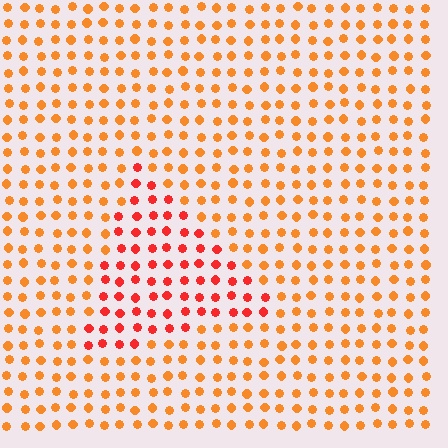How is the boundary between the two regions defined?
The boundary is defined purely by a slight shift in hue (about 30 degrees). Spacing, size, and orientation are identical on both sides.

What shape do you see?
I see a triangle.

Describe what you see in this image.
The image is filled with small orange elements in a uniform arrangement. A triangle-shaped region is visible where the elements are tinted to a slightly different hue, forming a subtle color boundary.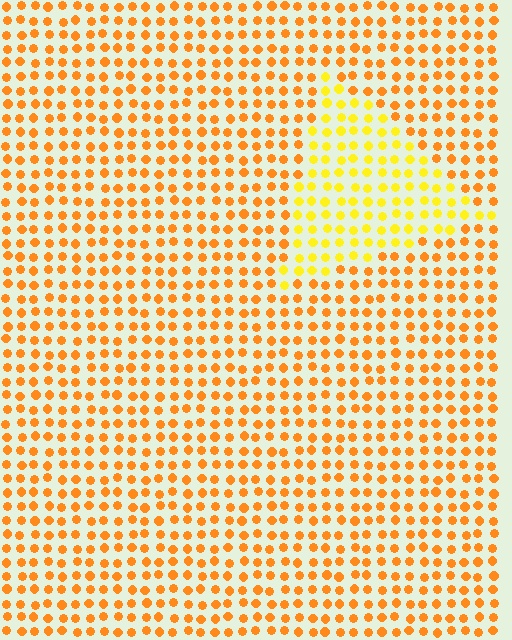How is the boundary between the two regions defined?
The boundary is defined purely by a slight shift in hue (about 28 degrees). Spacing, size, and orientation are identical on both sides.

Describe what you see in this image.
The image is filled with small orange elements in a uniform arrangement. A triangle-shaped region is visible where the elements are tinted to a slightly different hue, forming a subtle color boundary.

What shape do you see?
I see a triangle.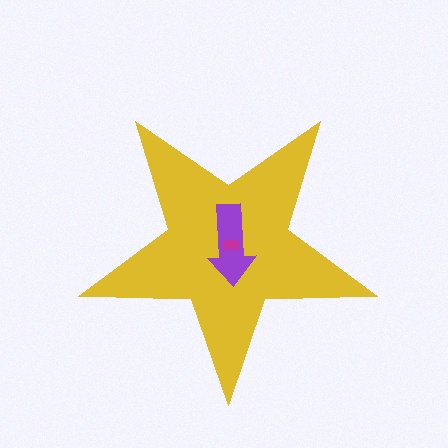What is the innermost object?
The magenta rectangle.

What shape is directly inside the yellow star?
The purple arrow.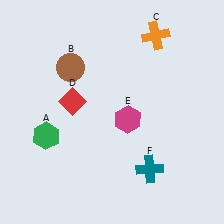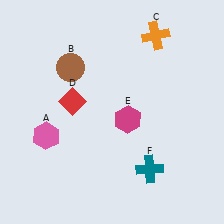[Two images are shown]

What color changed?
The hexagon (A) changed from green in Image 1 to pink in Image 2.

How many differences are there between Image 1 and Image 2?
There is 1 difference between the two images.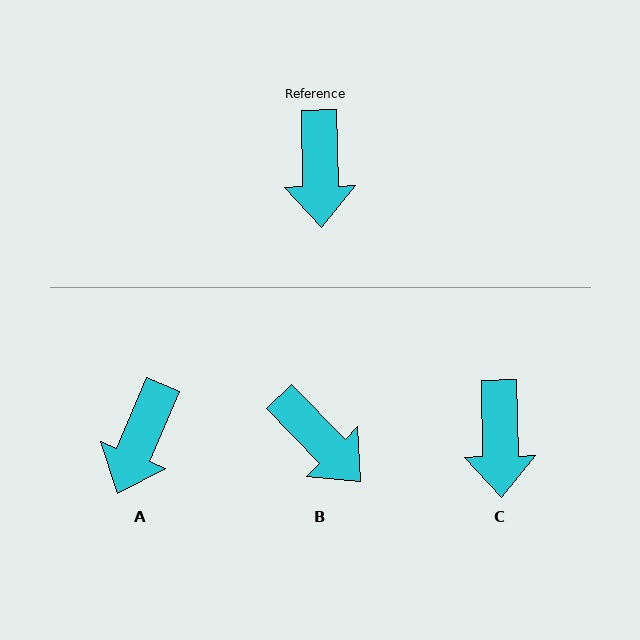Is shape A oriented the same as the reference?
No, it is off by about 24 degrees.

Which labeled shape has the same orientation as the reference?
C.